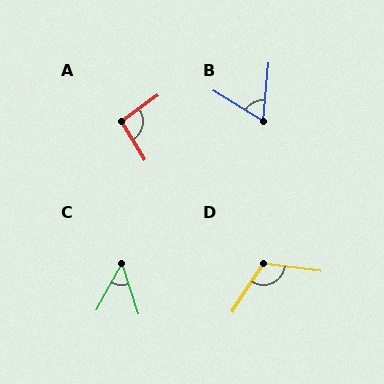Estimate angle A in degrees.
Approximately 94 degrees.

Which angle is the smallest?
C, at approximately 47 degrees.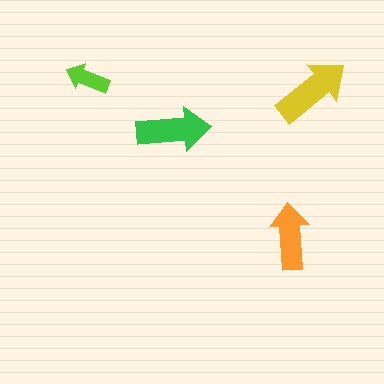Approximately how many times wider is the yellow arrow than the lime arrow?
About 2 times wider.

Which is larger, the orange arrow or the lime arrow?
The orange one.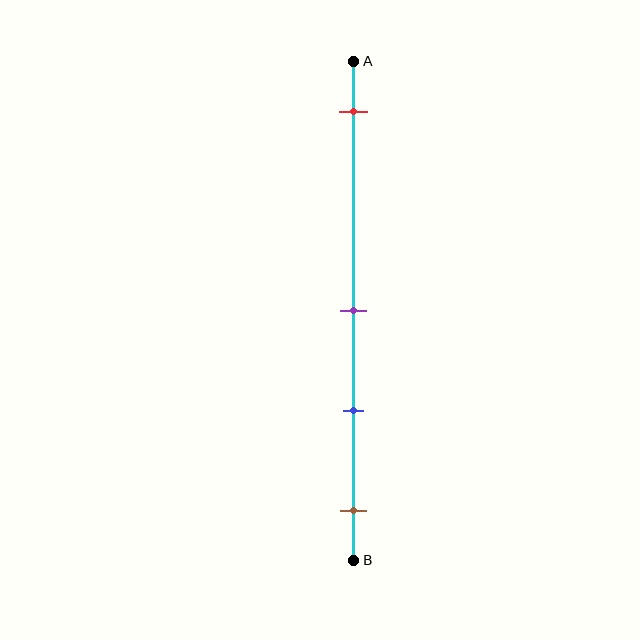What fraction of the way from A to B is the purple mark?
The purple mark is approximately 50% (0.5) of the way from A to B.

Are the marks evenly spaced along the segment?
No, the marks are not evenly spaced.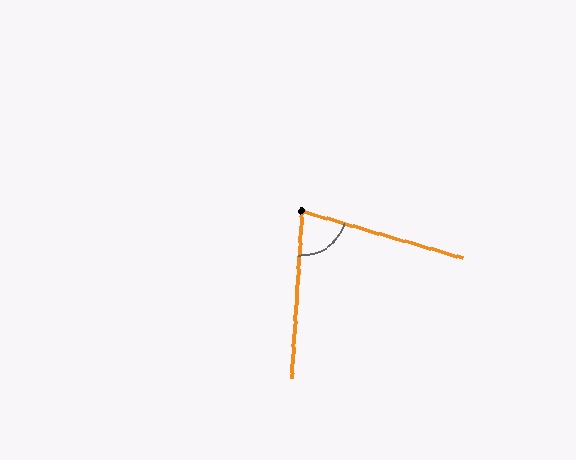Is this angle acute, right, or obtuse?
It is acute.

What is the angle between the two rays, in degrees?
Approximately 77 degrees.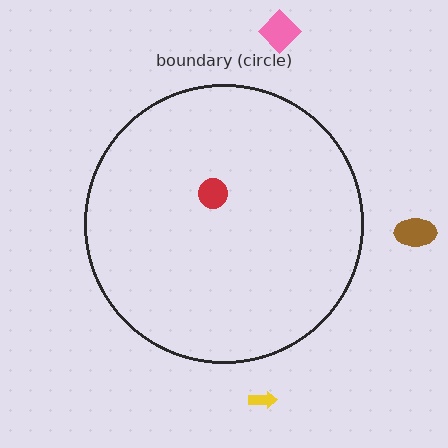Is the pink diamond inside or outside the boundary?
Outside.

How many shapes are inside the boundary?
1 inside, 3 outside.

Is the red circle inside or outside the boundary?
Inside.